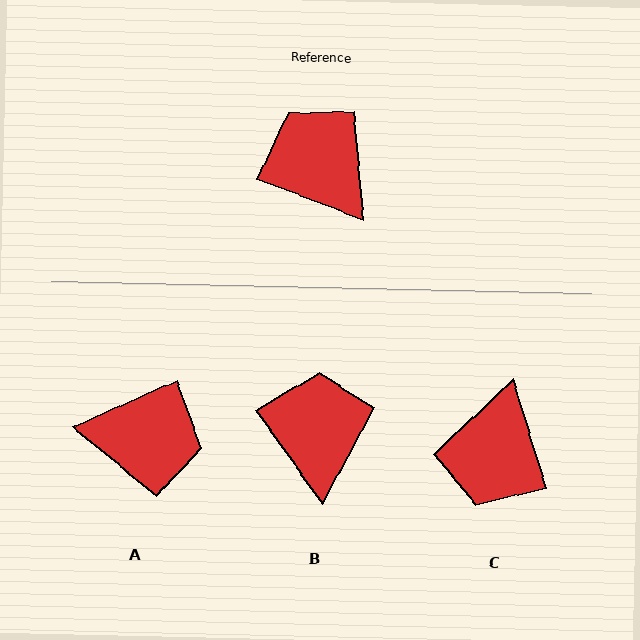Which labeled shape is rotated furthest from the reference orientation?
A, about 135 degrees away.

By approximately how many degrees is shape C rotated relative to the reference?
Approximately 128 degrees counter-clockwise.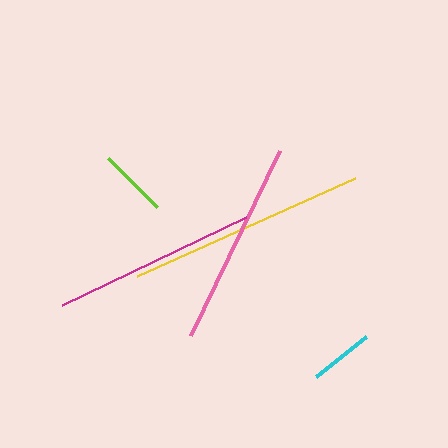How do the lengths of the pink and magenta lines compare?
The pink and magenta lines are approximately the same length.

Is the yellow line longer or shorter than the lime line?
The yellow line is longer than the lime line.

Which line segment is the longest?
The yellow line is the longest at approximately 239 pixels.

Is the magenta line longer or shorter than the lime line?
The magenta line is longer than the lime line.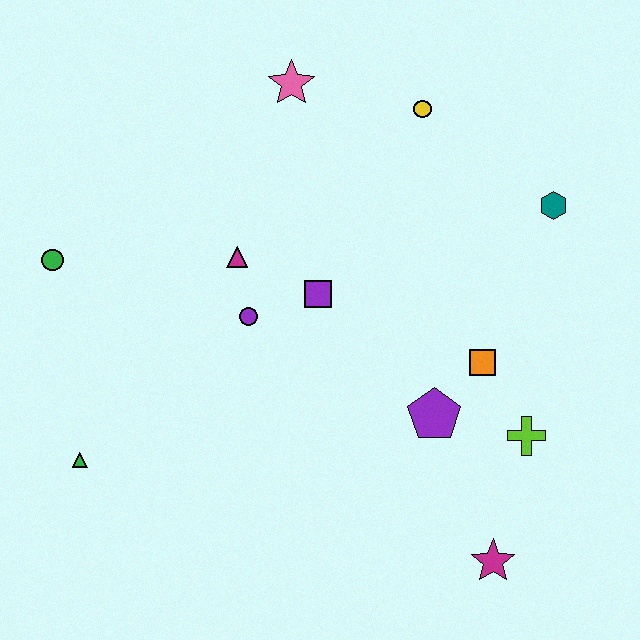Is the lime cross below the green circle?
Yes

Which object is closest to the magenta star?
The lime cross is closest to the magenta star.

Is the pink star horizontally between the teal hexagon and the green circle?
Yes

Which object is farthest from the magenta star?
The green circle is farthest from the magenta star.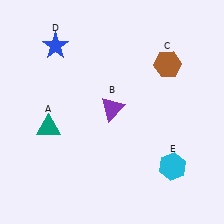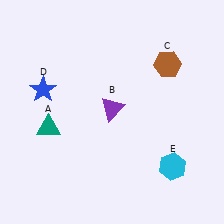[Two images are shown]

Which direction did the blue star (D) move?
The blue star (D) moved down.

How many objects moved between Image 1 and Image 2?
1 object moved between the two images.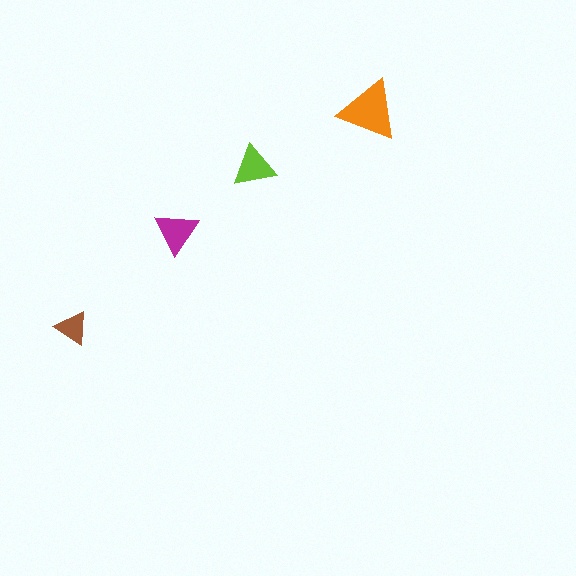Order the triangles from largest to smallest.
the orange one, the magenta one, the lime one, the brown one.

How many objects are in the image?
There are 4 objects in the image.